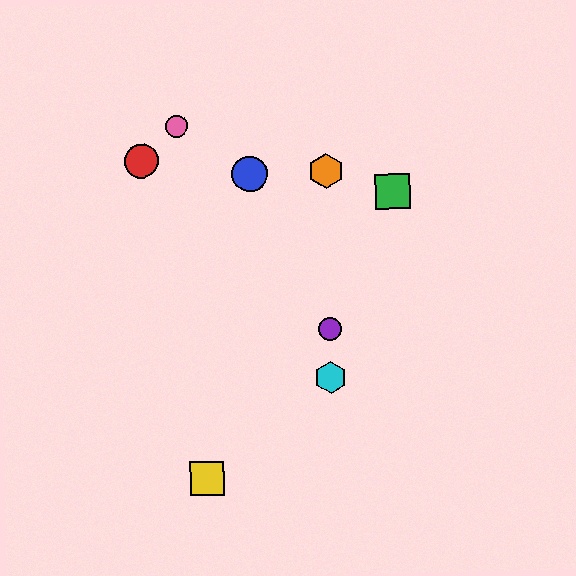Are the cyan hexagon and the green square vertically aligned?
No, the cyan hexagon is at x≈331 and the green square is at x≈392.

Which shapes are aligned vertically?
The purple circle, the orange hexagon, the cyan hexagon are aligned vertically.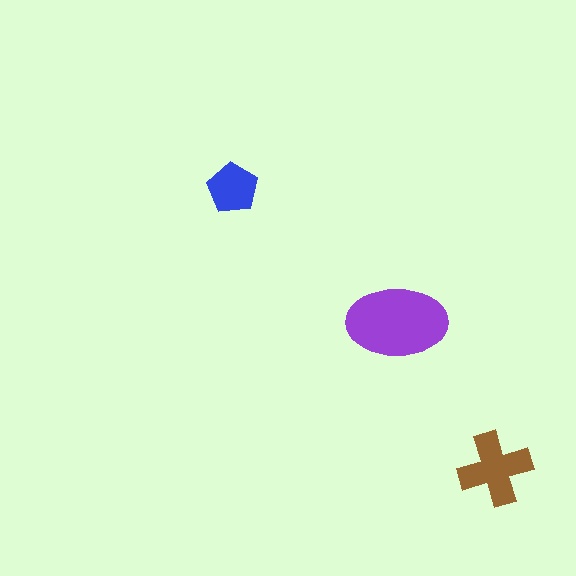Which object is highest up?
The blue pentagon is topmost.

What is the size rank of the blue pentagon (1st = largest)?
3rd.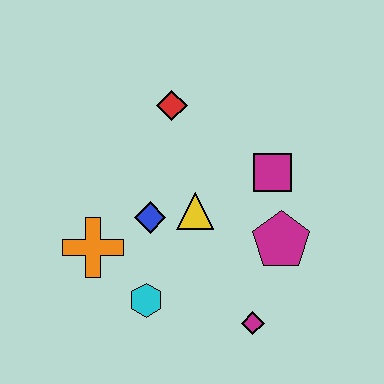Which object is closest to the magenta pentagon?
The magenta square is closest to the magenta pentagon.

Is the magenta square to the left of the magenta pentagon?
Yes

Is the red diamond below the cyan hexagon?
No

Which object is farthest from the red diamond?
The magenta diamond is farthest from the red diamond.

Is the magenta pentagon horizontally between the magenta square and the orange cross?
No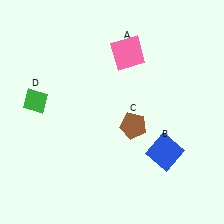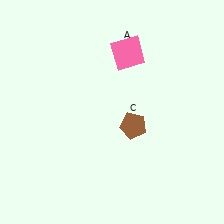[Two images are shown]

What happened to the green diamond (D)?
The green diamond (D) was removed in Image 2. It was in the top-left area of Image 1.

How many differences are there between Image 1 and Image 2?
There are 2 differences between the two images.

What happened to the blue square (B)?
The blue square (B) was removed in Image 2. It was in the bottom-right area of Image 1.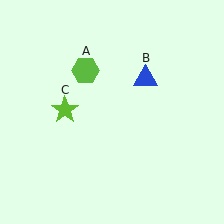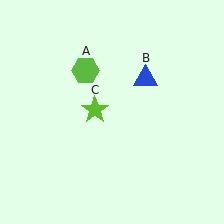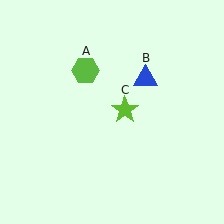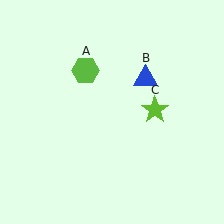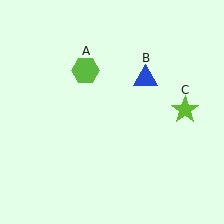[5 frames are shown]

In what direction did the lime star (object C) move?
The lime star (object C) moved right.